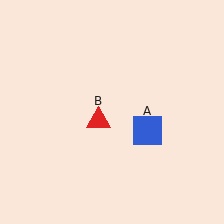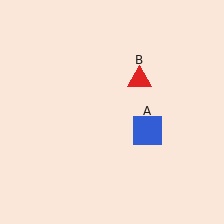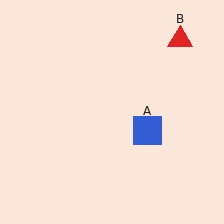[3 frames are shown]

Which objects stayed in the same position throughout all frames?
Blue square (object A) remained stationary.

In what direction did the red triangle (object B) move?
The red triangle (object B) moved up and to the right.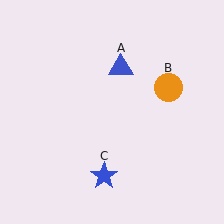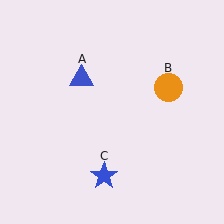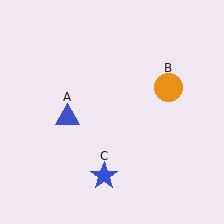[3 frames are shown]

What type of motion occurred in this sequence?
The blue triangle (object A) rotated counterclockwise around the center of the scene.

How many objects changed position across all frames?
1 object changed position: blue triangle (object A).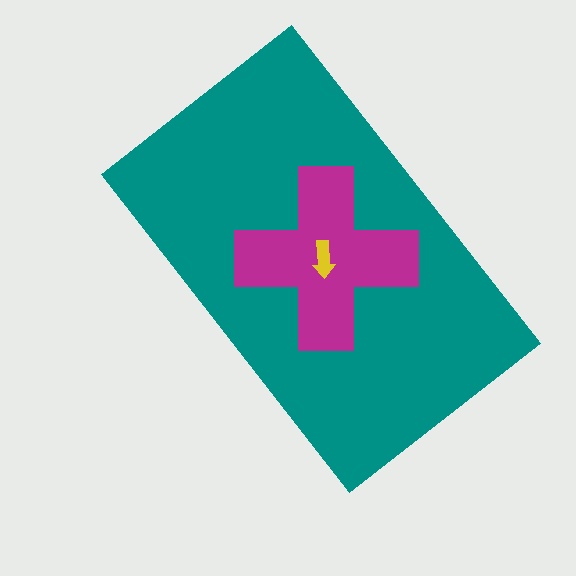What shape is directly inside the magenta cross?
The yellow arrow.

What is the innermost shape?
The yellow arrow.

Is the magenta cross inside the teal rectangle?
Yes.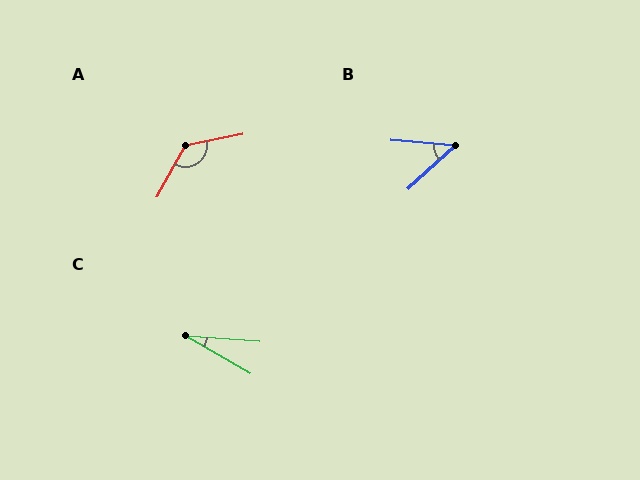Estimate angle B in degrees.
Approximately 47 degrees.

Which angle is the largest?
A, at approximately 130 degrees.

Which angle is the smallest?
C, at approximately 26 degrees.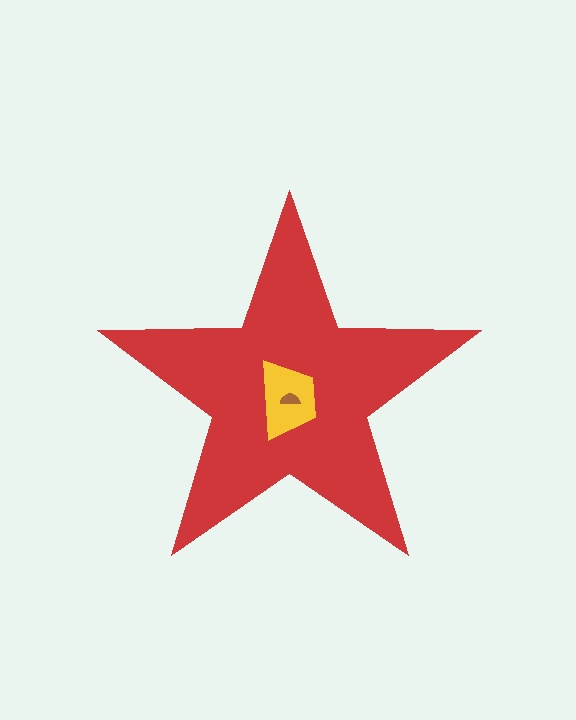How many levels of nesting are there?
3.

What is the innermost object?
The brown semicircle.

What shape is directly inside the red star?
The yellow trapezoid.